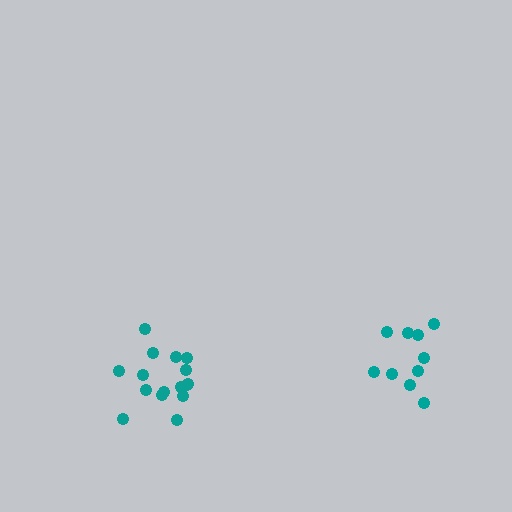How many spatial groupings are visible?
There are 2 spatial groupings.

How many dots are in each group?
Group 1: 10 dots, Group 2: 16 dots (26 total).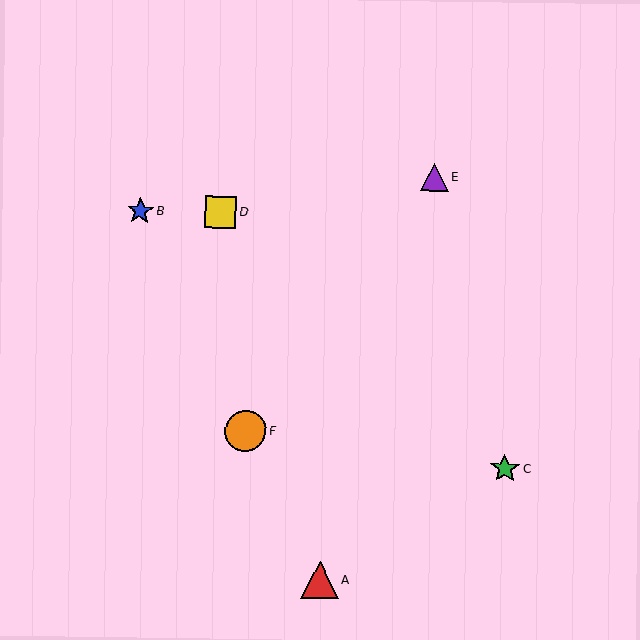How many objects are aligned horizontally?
2 objects (B, D) are aligned horizontally.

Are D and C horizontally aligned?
No, D is at y≈212 and C is at y≈468.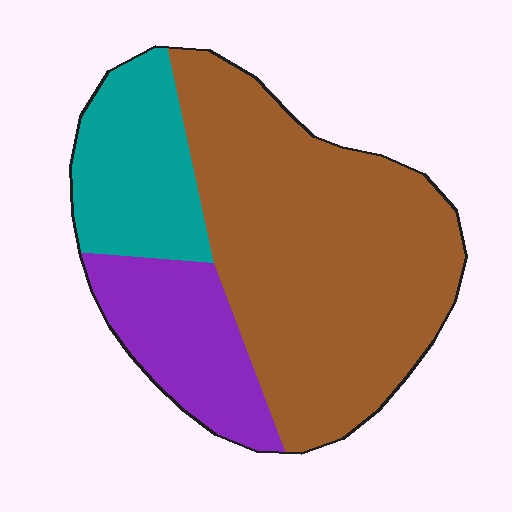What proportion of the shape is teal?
Teal covers 20% of the shape.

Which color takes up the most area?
Brown, at roughly 60%.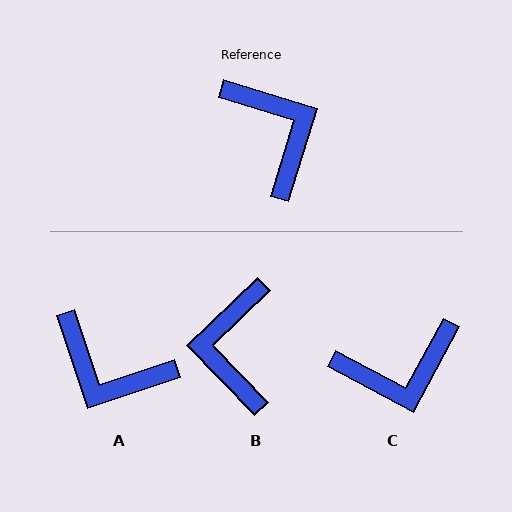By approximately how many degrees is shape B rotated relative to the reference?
Approximately 151 degrees counter-clockwise.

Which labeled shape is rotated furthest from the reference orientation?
B, about 151 degrees away.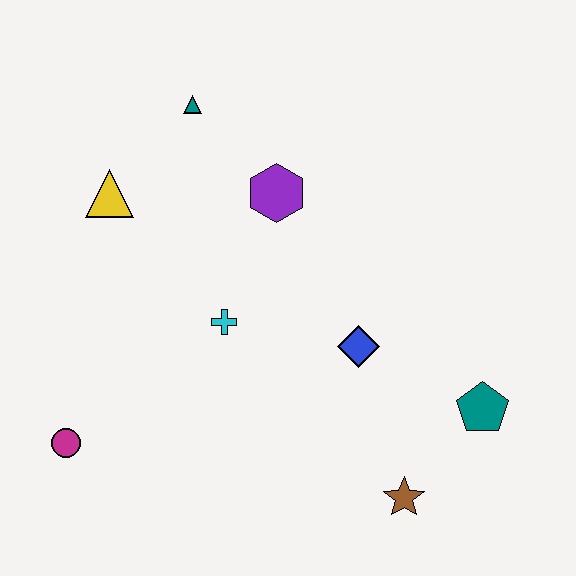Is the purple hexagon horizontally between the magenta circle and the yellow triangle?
No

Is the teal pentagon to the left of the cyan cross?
No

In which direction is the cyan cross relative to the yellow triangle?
The cyan cross is below the yellow triangle.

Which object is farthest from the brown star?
The teal triangle is farthest from the brown star.